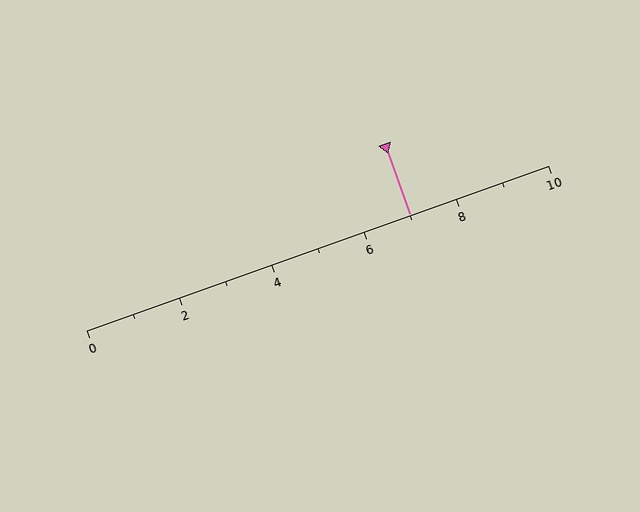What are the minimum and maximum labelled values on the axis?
The axis runs from 0 to 10.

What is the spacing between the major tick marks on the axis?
The major ticks are spaced 2 apart.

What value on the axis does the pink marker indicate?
The marker indicates approximately 7.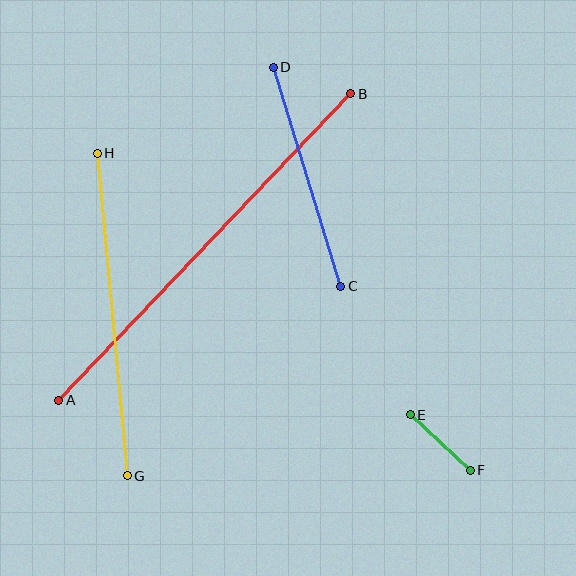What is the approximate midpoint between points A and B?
The midpoint is at approximately (204, 247) pixels.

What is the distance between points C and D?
The distance is approximately 229 pixels.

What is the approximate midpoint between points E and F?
The midpoint is at approximately (441, 442) pixels.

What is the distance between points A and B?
The distance is approximately 423 pixels.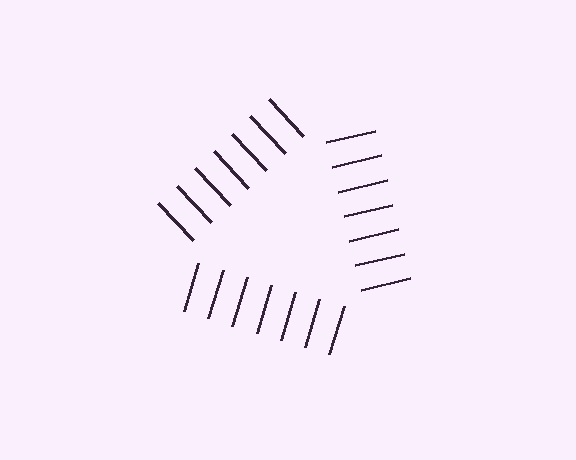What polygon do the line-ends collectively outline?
An illusory triangle — the line segments terminate on its edges but no continuous stroke is drawn.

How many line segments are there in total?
21 — 7 along each of the 3 edges.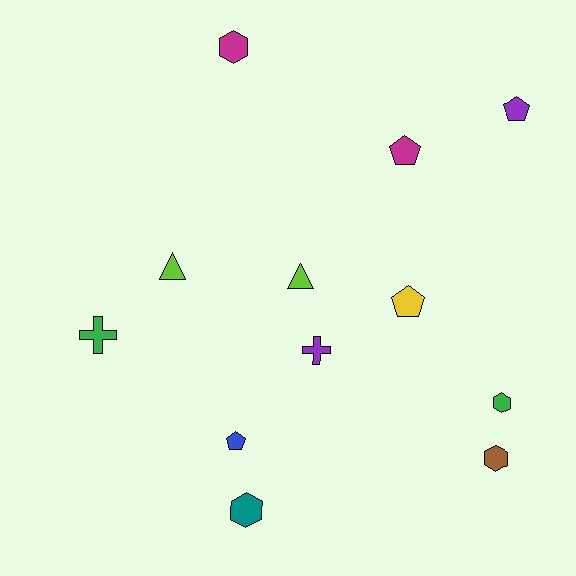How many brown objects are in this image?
There is 1 brown object.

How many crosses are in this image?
There are 2 crosses.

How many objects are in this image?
There are 12 objects.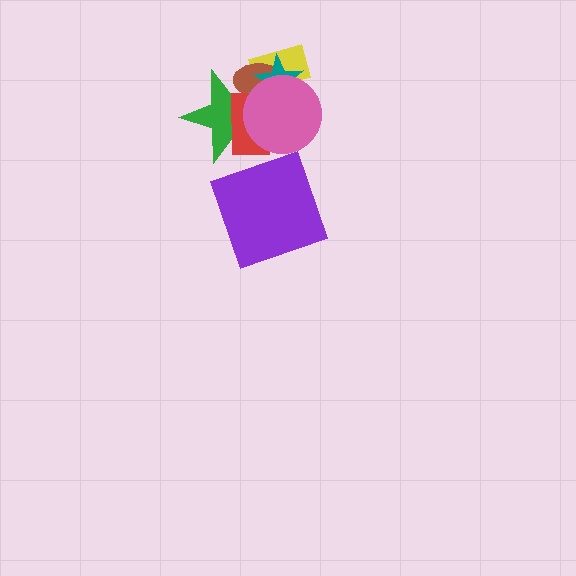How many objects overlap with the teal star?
4 objects overlap with the teal star.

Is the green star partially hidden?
Yes, it is partially covered by another shape.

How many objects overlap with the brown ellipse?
5 objects overlap with the brown ellipse.